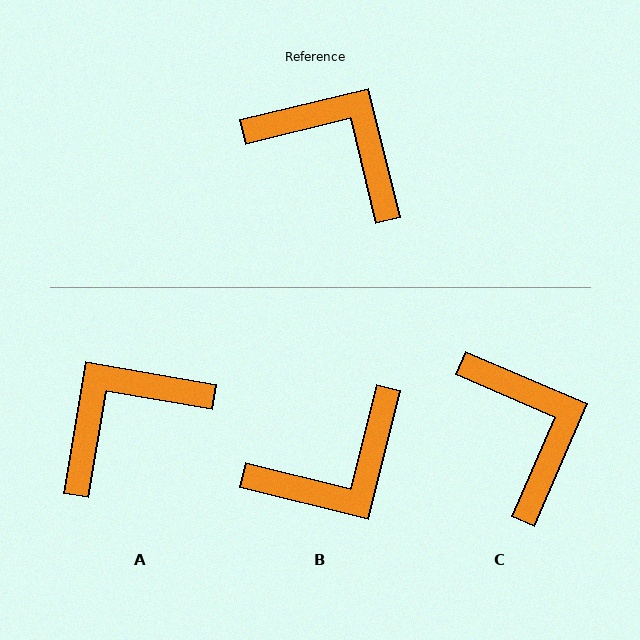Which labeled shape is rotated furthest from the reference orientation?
B, about 118 degrees away.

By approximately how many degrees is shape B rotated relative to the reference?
Approximately 118 degrees clockwise.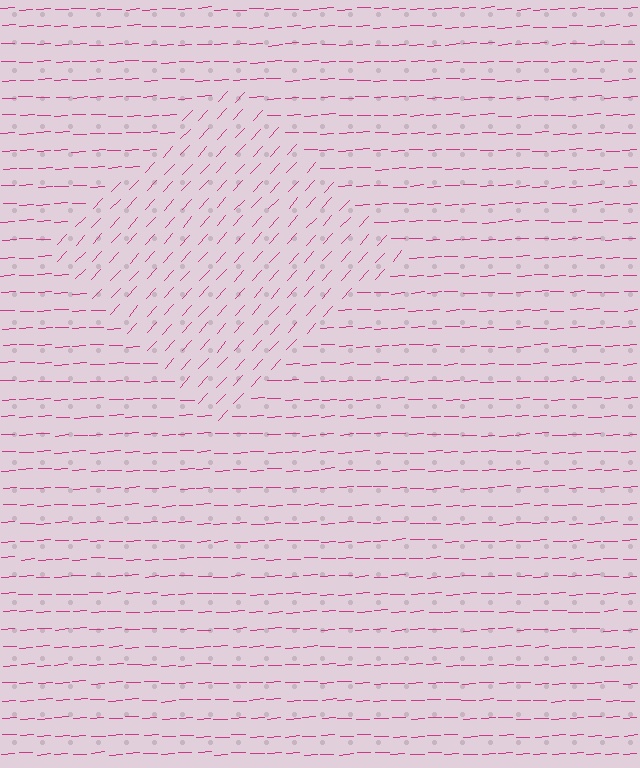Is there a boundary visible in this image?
Yes, there is a texture boundary formed by a change in line orientation.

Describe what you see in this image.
The image is filled with small magenta line segments. A diamond region in the image has lines oriented differently from the surrounding lines, creating a visible texture boundary.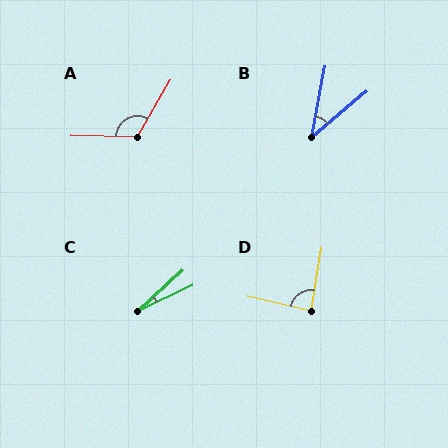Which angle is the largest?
A, at approximately 119 degrees.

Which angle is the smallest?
C, at approximately 17 degrees.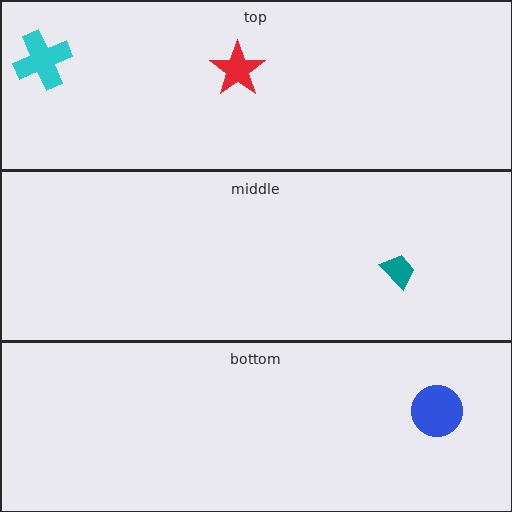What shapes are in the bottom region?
The blue circle.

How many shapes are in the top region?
2.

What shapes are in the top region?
The red star, the cyan cross.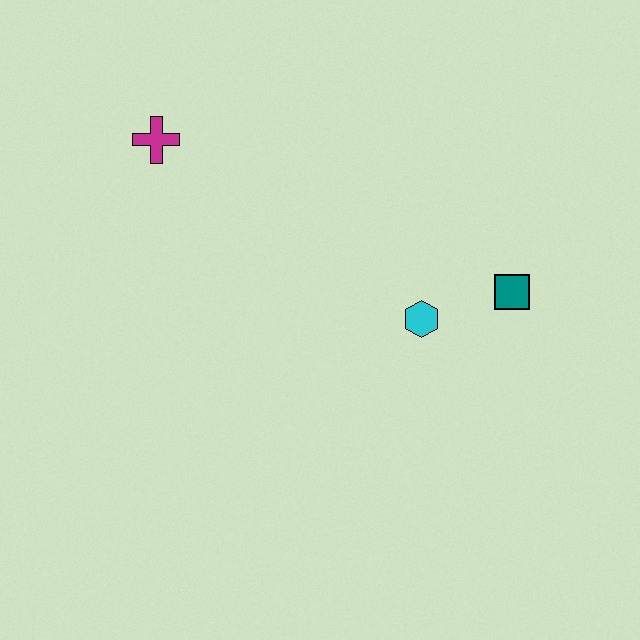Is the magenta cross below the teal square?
No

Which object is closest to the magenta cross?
The cyan hexagon is closest to the magenta cross.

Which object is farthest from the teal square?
The magenta cross is farthest from the teal square.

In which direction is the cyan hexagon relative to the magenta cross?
The cyan hexagon is to the right of the magenta cross.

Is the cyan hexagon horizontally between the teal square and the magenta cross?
Yes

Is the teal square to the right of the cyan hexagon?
Yes